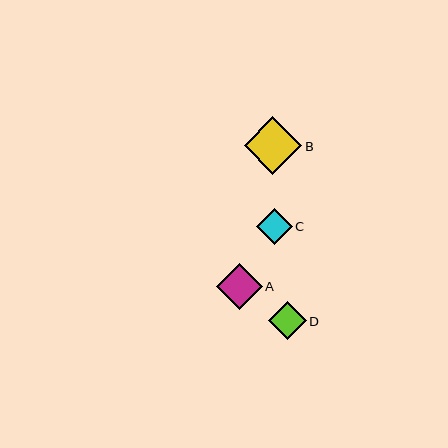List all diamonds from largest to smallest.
From largest to smallest: B, A, D, C.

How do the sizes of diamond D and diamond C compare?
Diamond D and diamond C are approximately the same size.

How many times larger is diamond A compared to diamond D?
Diamond A is approximately 1.2 times the size of diamond D.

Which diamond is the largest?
Diamond B is the largest with a size of approximately 57 pixels.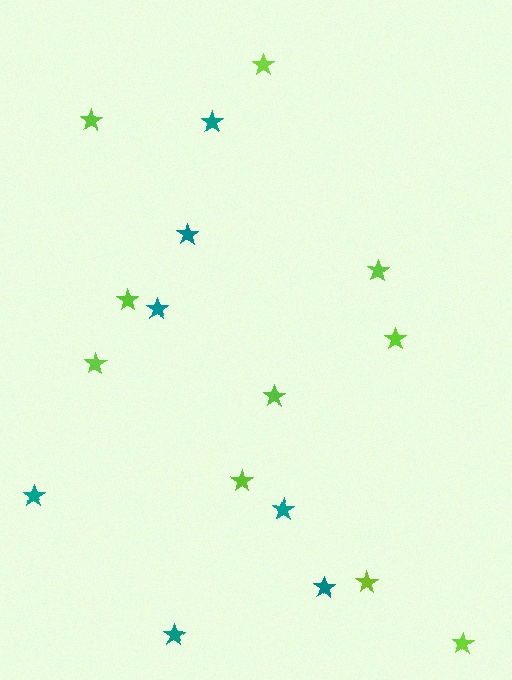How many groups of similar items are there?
There are 2 groups: one group of lime stars (10) and one group of teal stars (7).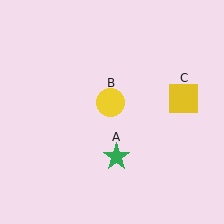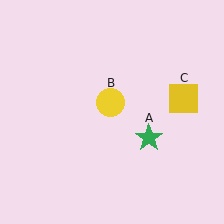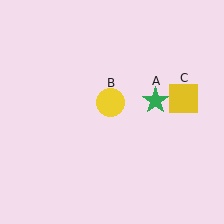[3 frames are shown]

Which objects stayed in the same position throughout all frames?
Yellow circle (object B) and yellow square (object C) remained stationary.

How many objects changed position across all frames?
1 object changed position: green star (object A).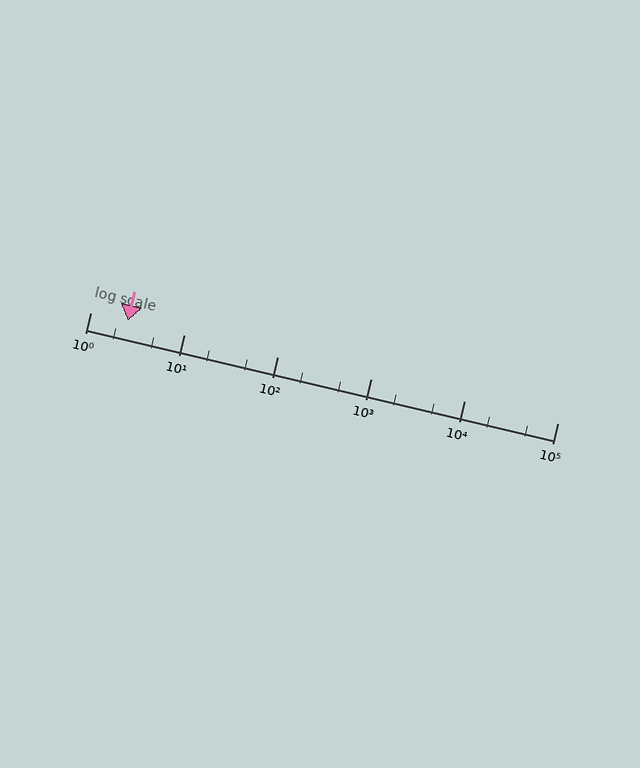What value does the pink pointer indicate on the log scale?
The pointer indicates approximately 2.5.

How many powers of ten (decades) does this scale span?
The scale spans 5 decades, from 1 to 100000.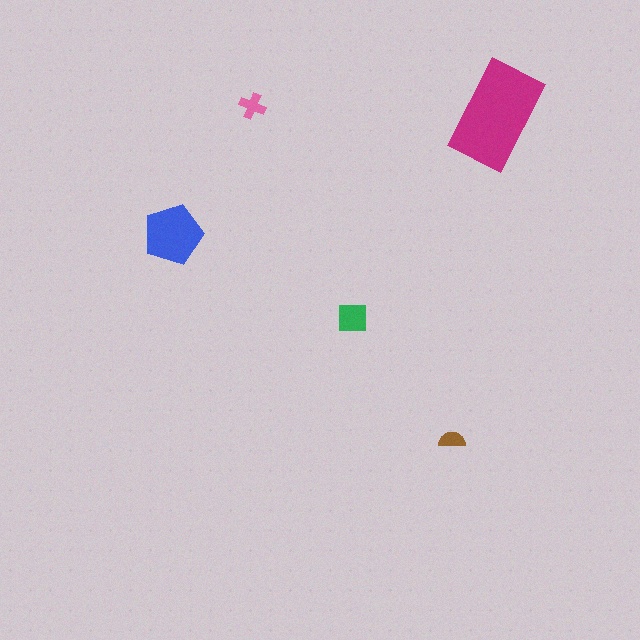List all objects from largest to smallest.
The magenta rectangle, the blue pentagon, the green square, the pink cross, the brown semicircle.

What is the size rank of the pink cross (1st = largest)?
4th.